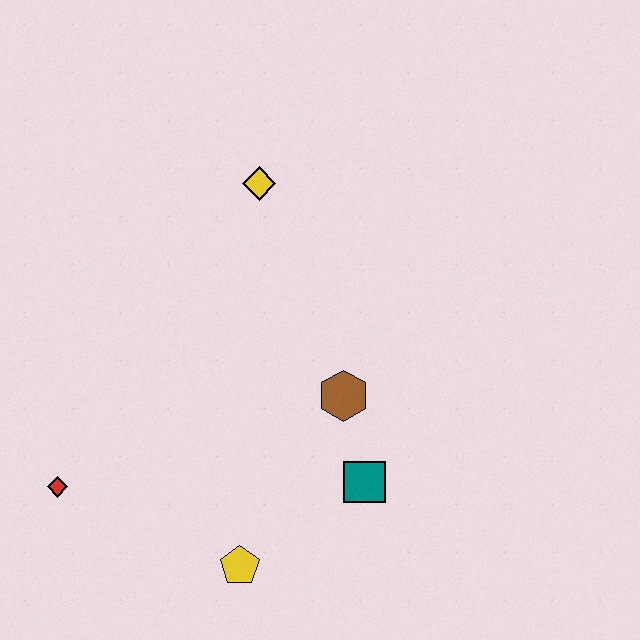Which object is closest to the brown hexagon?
The teal square is closest to the brown hexagon.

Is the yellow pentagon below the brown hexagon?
Yes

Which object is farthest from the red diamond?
The yellow diamond is farthest from the red diamond.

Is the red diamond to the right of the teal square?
No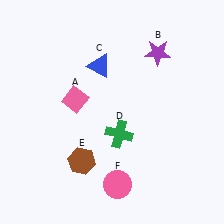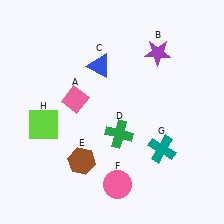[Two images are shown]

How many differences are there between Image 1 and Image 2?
There are 2 differences between the two images.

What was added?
A teal cross (G), a lime square (H) were added in Image 2.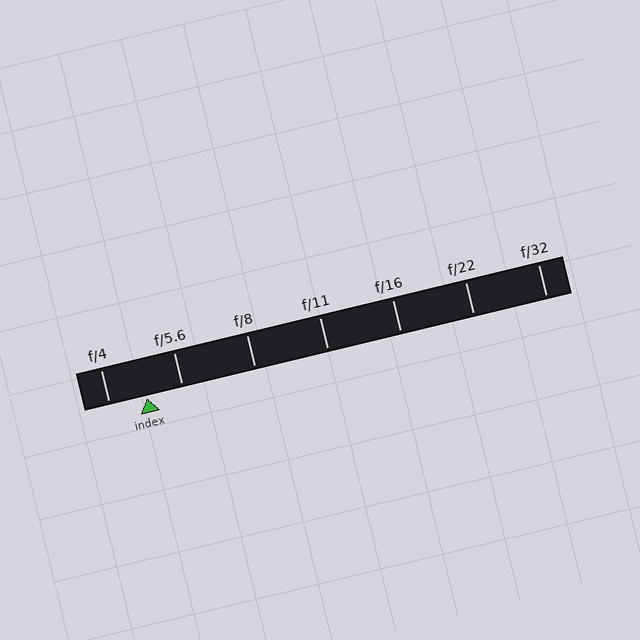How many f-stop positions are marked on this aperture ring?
There are 7 f-stop positions marked.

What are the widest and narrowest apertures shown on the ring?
The widest aperture shown is f/4 and the narrowest is f/32.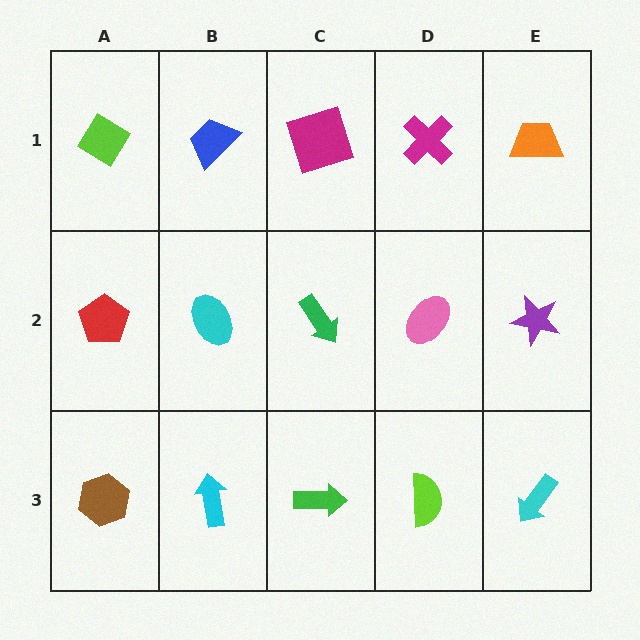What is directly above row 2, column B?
A blue trapezoid.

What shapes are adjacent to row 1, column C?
A green arrow (row 2, column C), a blue trapezoid (row 1, column B), a magenta cross (row 1, column D).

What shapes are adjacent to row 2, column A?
A lime diamond (row 1, column A), a brown hexagon (row 3, column A), a cyan ellipse (row 2, column B).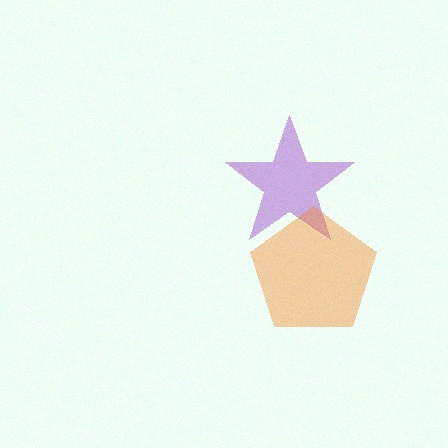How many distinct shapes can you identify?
There are 2 distinct shapes: a purple star, an orange pentagon.